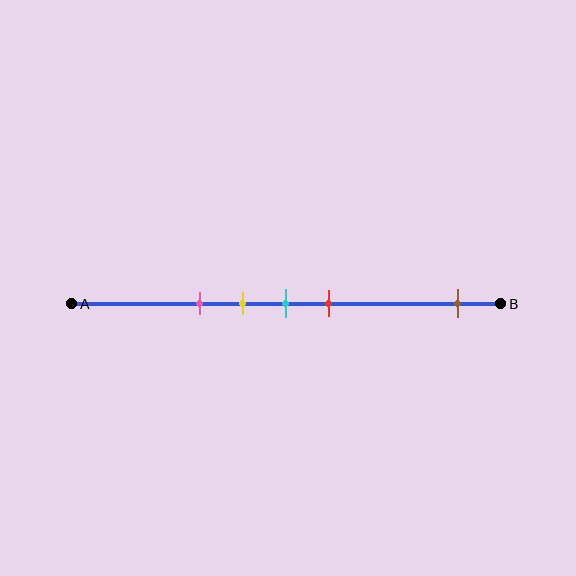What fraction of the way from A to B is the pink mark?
The pink mark is approximately 30% (0.3) of the way from A to B.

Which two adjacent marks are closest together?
The yellow and cyan marks are the closest adjacent pair.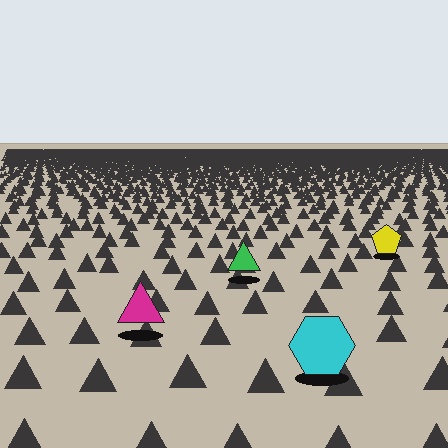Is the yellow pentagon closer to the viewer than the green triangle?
No. The green triangle is closer — you can tell from the texture gradient: the ground texture is coarser near it.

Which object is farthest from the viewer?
The yellow pentagon is farthest from the viewer. It appears smaller and the ground texture around it is denser.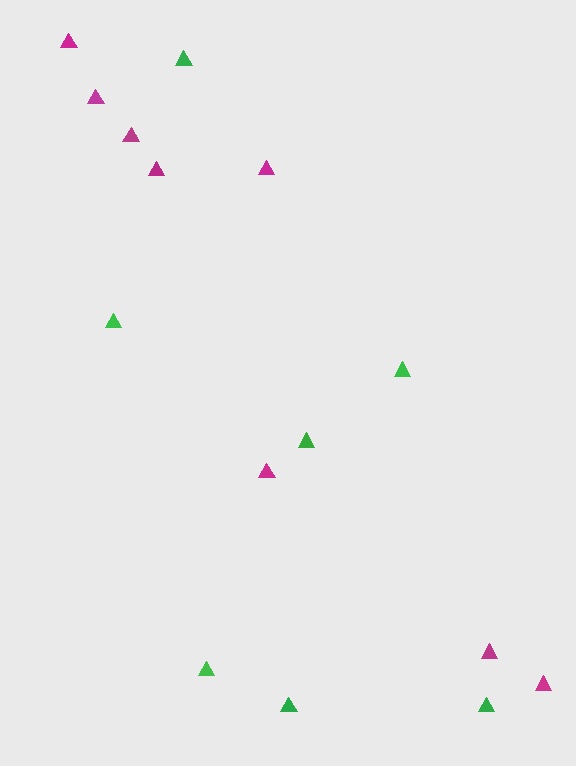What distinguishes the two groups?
There are 2 groups: one group of green triangles (7) and one group of magenta triangles (8).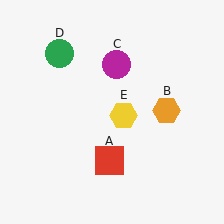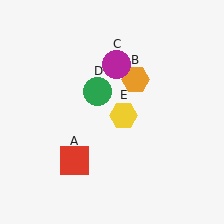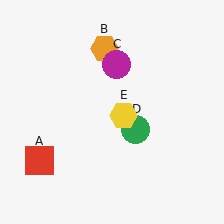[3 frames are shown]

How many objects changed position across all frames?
3 objects changed position: red square (object A), orange hexagon (object B), green circle (object D).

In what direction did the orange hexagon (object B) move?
The orange hexagon (object B) moved up and to the left.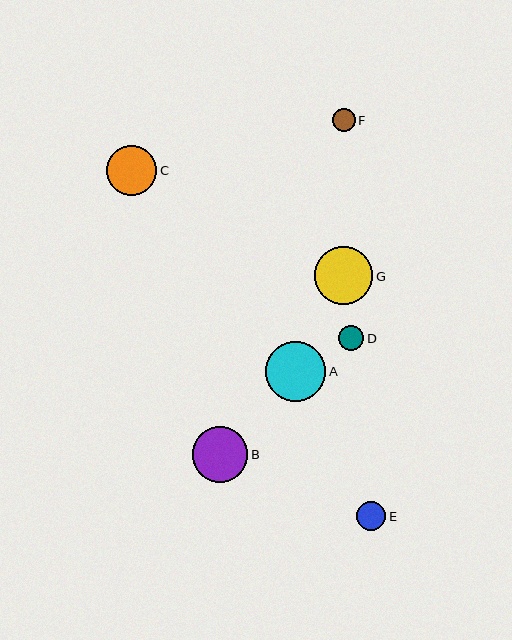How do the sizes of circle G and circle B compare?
Circle G and circle B are approximately the same size.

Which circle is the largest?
Circle A is the largest with a size of approximately 61 pixels.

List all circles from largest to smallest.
From largest to smallest: A, G, B, C, E, D, F.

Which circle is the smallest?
Circle F is the smallest with a size of approximately 23 pixels.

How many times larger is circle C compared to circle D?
Circle C is approximately 2.0 times the size of circle D.